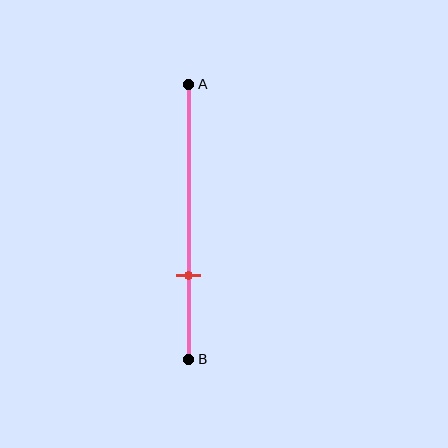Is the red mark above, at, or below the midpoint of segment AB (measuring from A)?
The red mark is below the midpoint of segment AB.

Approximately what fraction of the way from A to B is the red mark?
The red mark is approximately 70% of the way from A to B.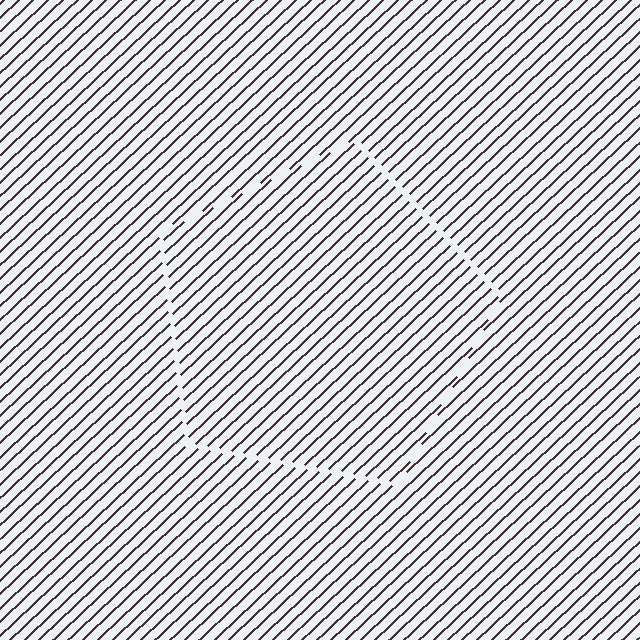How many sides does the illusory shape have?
5 sides — the line-ends trace a pentagon.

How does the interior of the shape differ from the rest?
The interior of the shape contains the same grating, shifted by half a period — the contour is defined by the phase discontinuity where line-ends from the inner and outer gratings abut.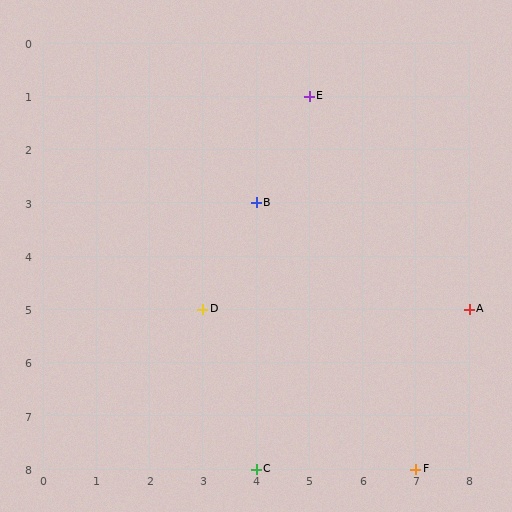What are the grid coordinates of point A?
Point A is at grid coordinates (8, 5).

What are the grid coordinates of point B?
Point B is at grid coordinates (4, 3).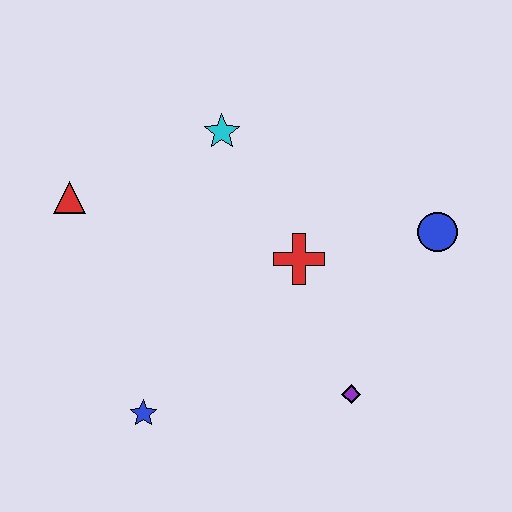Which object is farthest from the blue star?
The blue circle is farthest from the blue star.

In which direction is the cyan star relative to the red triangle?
The cyan star is to the right of the red triangle.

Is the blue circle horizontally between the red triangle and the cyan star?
No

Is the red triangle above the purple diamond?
Yes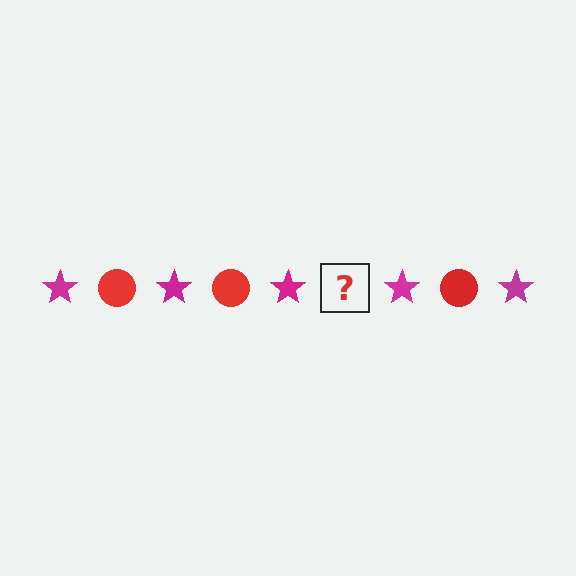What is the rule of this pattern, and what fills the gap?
The rule is that the pattern alternates between magenta star and red circle. The gap should be filled with a red circle.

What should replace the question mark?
The question mark should be replaced with a red circle.